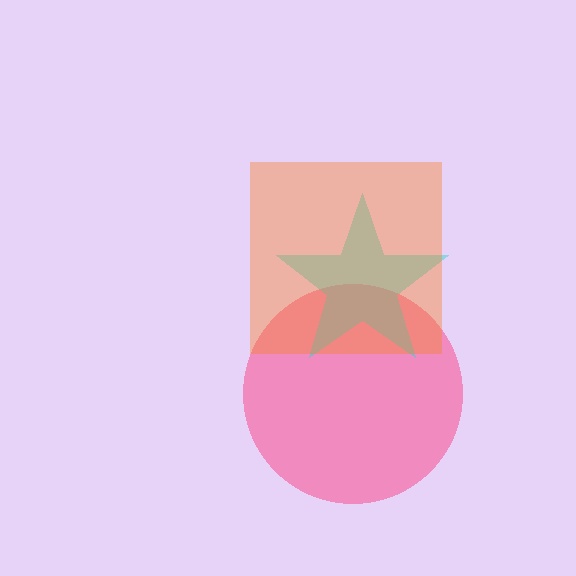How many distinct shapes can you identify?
There are 3 distinct shapes: a pink circle, a cyan star, an orange square.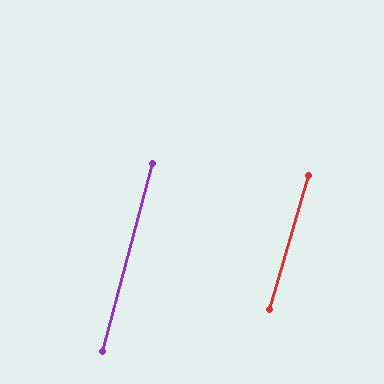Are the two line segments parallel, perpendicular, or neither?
Parallel — their directions differ by only 1.7°.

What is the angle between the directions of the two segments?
Approximately 2 degrees.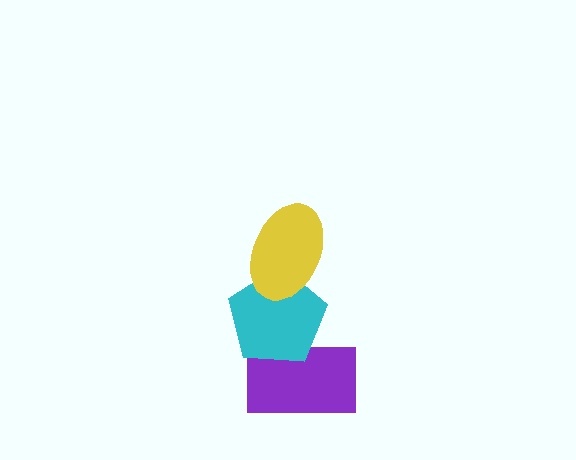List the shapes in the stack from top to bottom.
From top to bottom: the yellow ellipse, the cyan pentagon, the purple rectangle.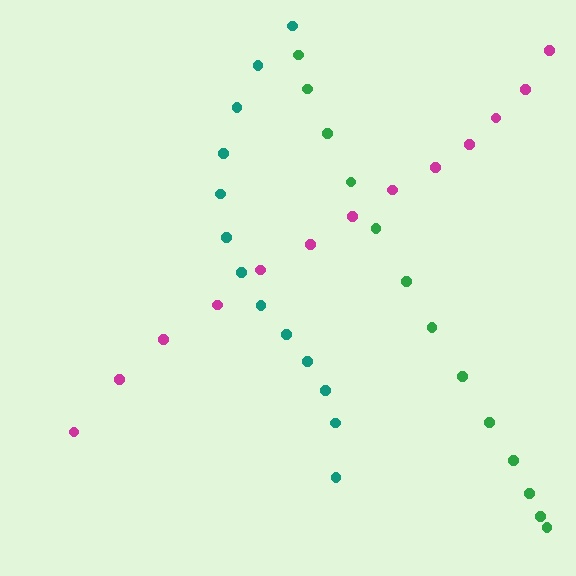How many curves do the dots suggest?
There are 3 distinct paths.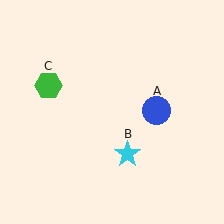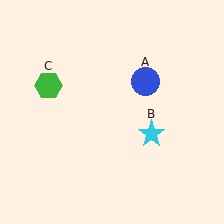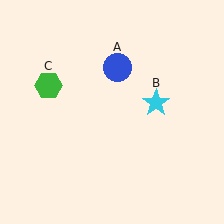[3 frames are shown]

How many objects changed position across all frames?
2 objects changed position: blue circle (object A), cyan star (object B).